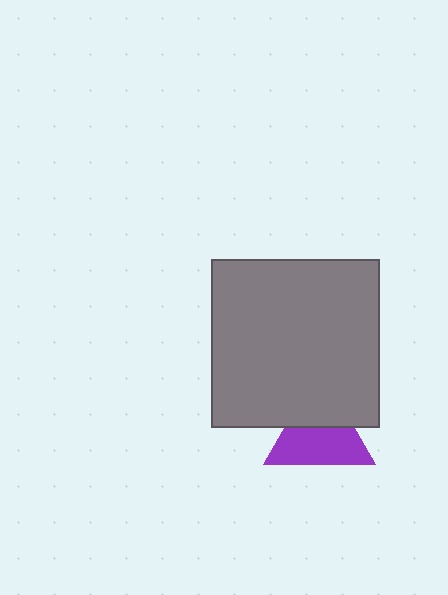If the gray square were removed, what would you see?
You would see the complete purple triangle.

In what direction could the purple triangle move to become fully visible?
The purple triangle could move down. That would shift it out from behind the gray square entirely.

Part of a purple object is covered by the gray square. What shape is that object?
It is a triangle.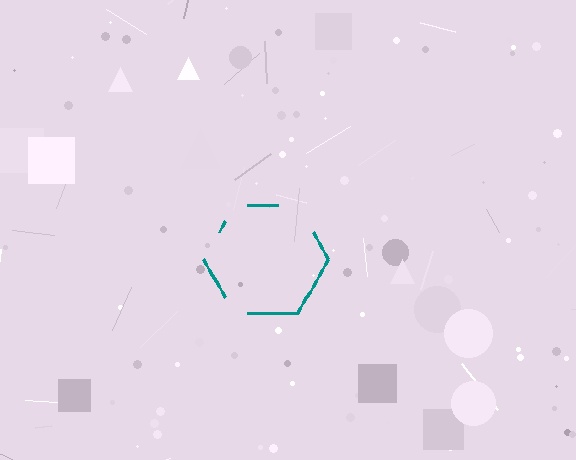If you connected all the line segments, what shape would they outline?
They would outline a hexagon.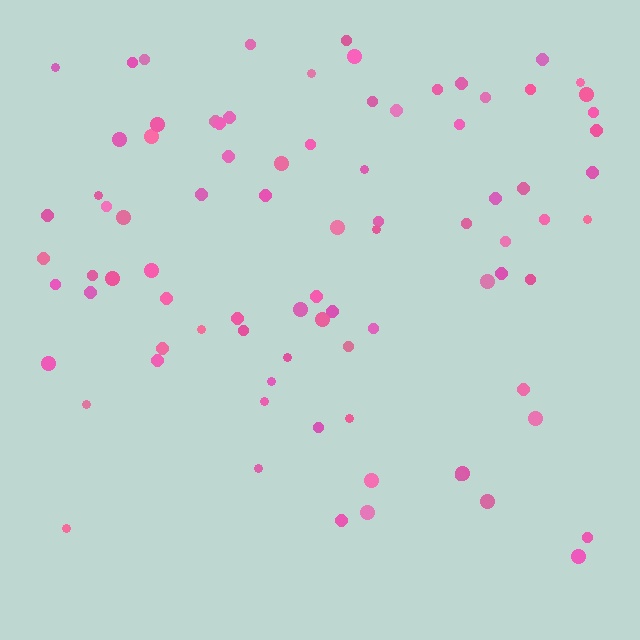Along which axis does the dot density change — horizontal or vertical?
Vertical.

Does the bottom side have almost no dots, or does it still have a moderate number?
Still a moderate number, just noticeably fewer than the top.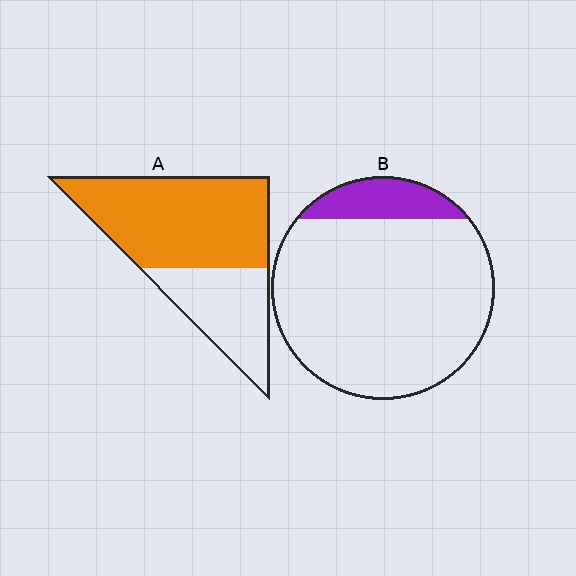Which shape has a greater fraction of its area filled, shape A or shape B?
Shape A.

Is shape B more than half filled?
No.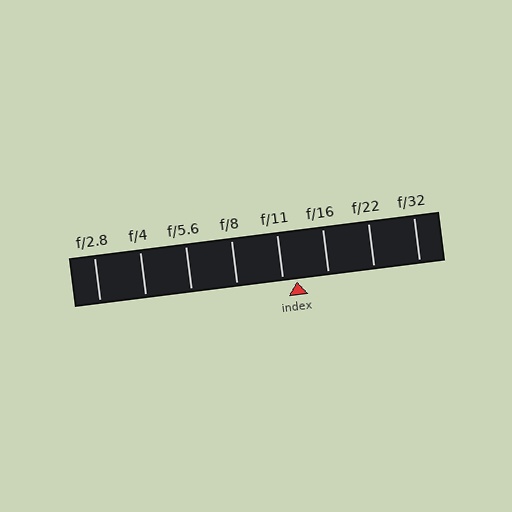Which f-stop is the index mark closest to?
The index mark is closest to f/11.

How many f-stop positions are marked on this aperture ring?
There are 8 f-stop positions marked.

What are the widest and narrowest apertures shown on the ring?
The widest aperture shown is f/2.8 and the narrowest is f/32.